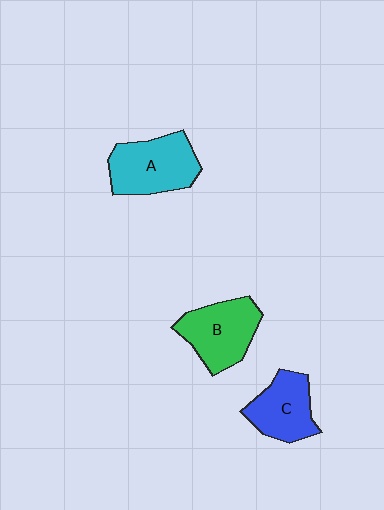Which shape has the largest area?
Shape A (cyan).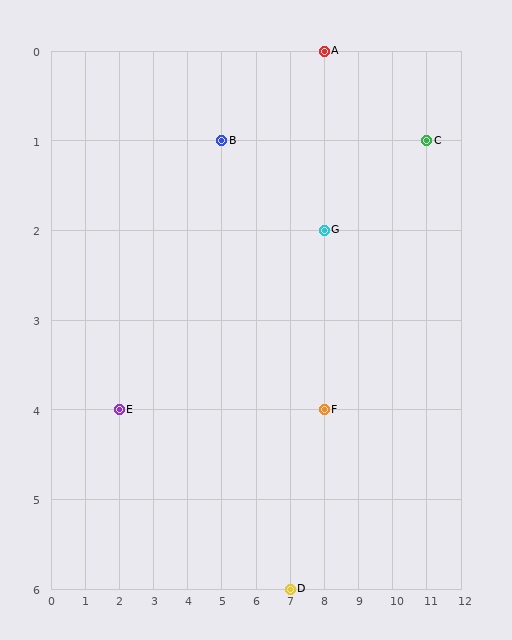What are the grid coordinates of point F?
Point F is at grid coordinates (8, 4).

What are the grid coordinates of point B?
Point B is at grid coordinates (5, 1).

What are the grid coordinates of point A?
Point A is at grid coordinates (8, 0).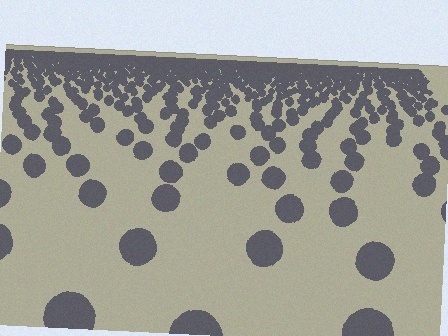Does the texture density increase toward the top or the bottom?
Density increases toward the top.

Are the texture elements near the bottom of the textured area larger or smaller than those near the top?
Larger. Near the bottom, elements are closer to the viewer and appear at a bigger on-screen size.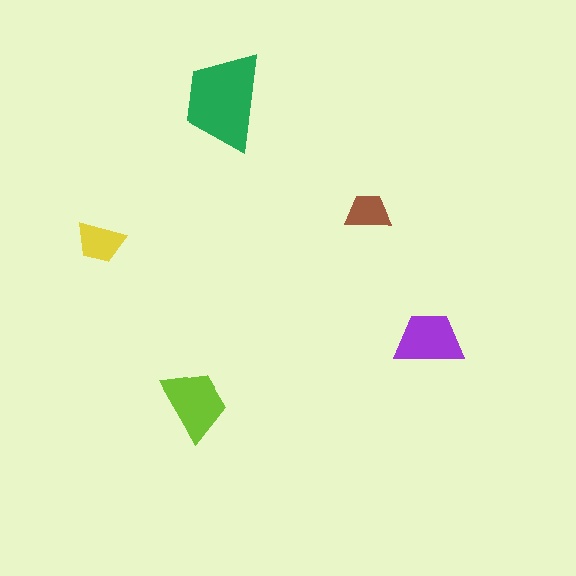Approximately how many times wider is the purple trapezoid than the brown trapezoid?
About 1.5 times wider.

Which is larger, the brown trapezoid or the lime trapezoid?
The lime one.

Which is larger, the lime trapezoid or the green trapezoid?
The green one.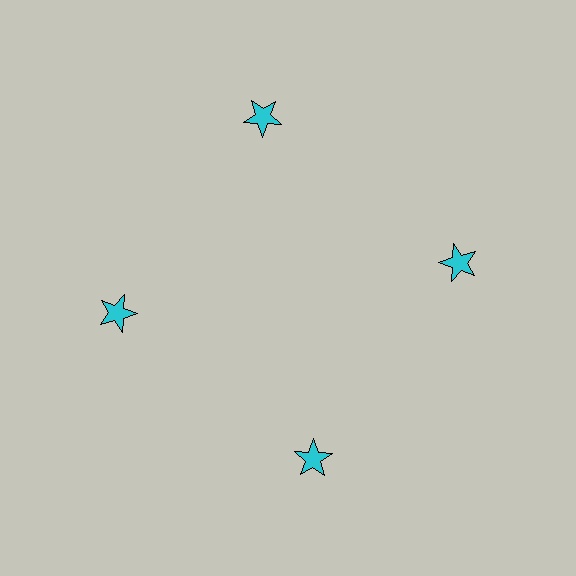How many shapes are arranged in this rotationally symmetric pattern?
There are 4 shapes, arranged in 4 groups of 1.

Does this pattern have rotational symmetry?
Yes, this pattern has 4-fold rotational symmetry. It looks the same after rotating 90 degrees around the center.